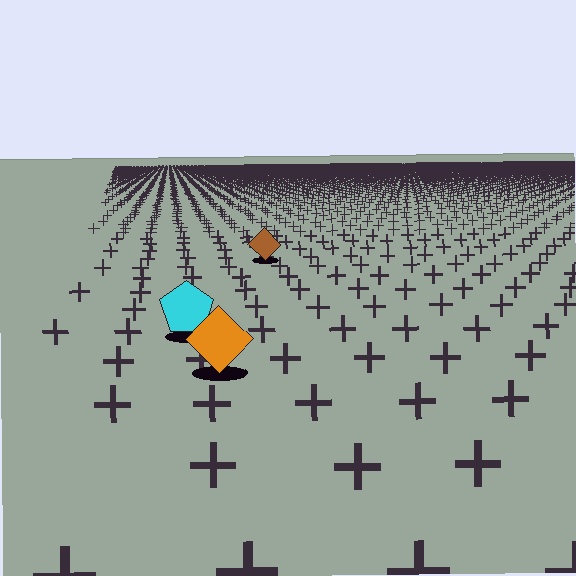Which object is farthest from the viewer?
The brown diamond is farthest from the viewer. It appears smaller and the ground texture around it is denser.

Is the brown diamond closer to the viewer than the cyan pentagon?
No. The cyan pentagon is closer — you can tell from the texture gradient: the ground texture is coarser near it.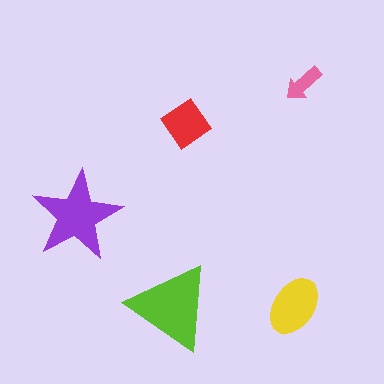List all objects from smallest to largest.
The pink arrow, the red diamond, the yellow ellipse, the purple star, the lime triangle.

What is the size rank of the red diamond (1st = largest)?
4th.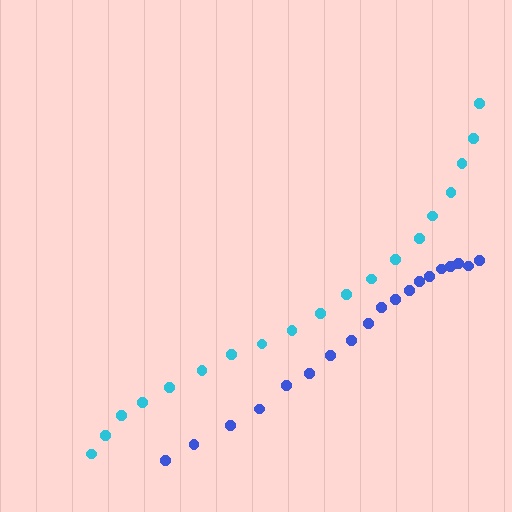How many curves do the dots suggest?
There are 2 distinct paths.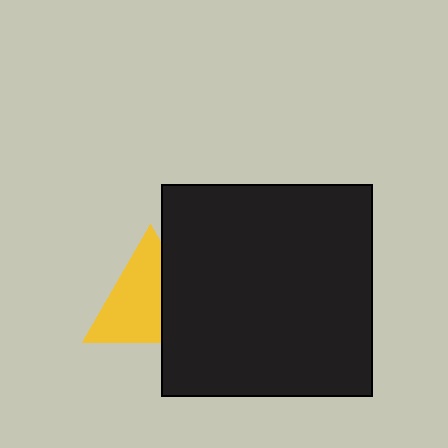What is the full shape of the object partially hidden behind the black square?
The partially hidden object is a yellow triangle.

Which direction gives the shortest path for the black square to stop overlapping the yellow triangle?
Moving right gives the shortest separation.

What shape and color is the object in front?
The object in front is a black square.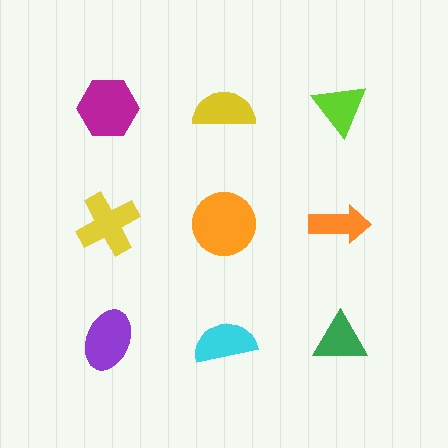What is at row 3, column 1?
A purple ellipse.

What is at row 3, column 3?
A green triangle.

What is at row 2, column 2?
An orange circle.